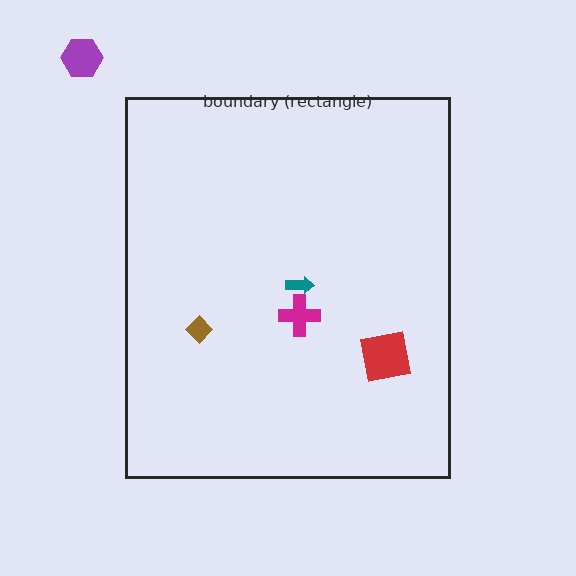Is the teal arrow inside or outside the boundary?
Inside.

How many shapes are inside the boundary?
4 inside, 1 outside.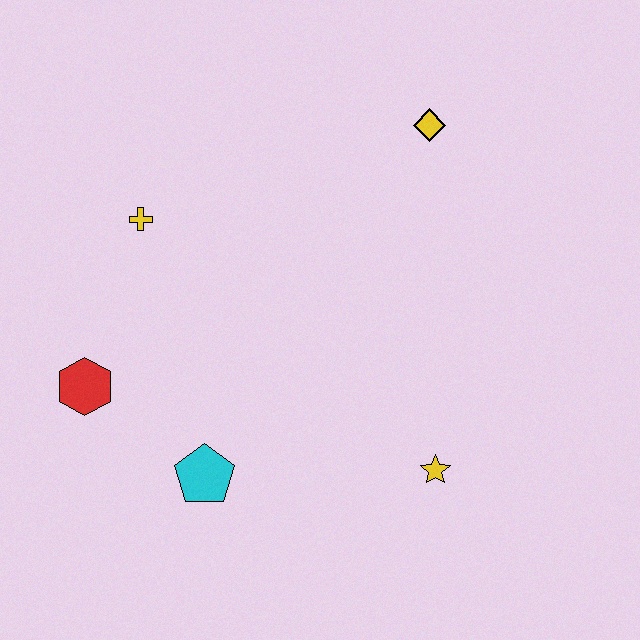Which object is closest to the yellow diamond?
The yellow cross is closest to the yellow diamond.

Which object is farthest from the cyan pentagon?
The yellow diamond is farthest from the cyan pentagon.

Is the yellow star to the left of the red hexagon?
No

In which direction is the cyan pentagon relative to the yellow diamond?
The cyan pentagon is below the yellow diamond.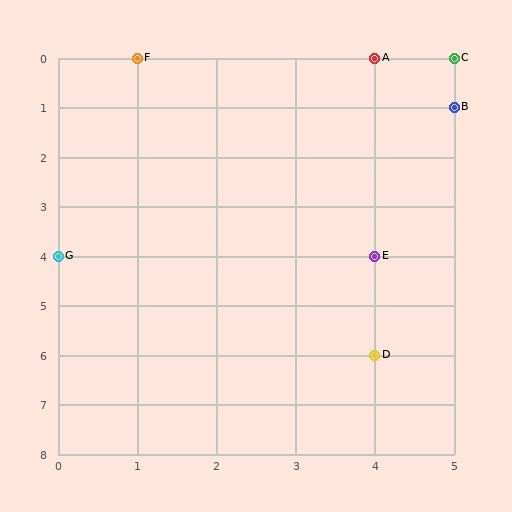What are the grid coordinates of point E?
Point E is at grid coordinates (4, 4).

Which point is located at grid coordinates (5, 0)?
Point C is at (5, 0).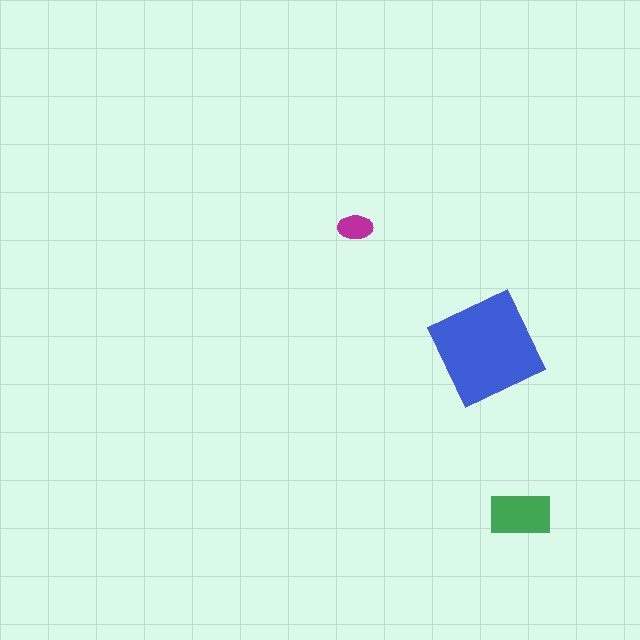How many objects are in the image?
There are 3 objects in the image.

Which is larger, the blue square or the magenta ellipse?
The blue square.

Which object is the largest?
The blue square.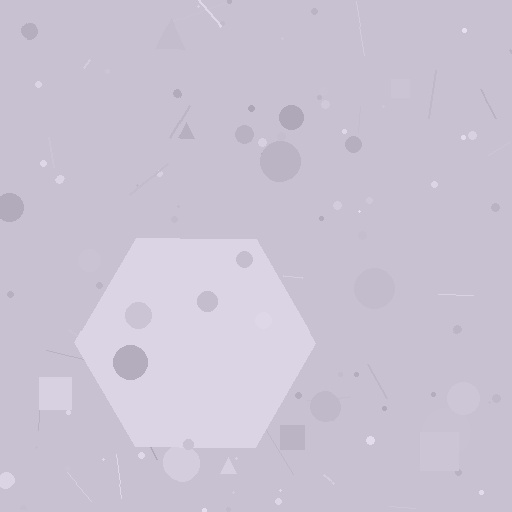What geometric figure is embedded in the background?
A hexagon is embedded in the background.